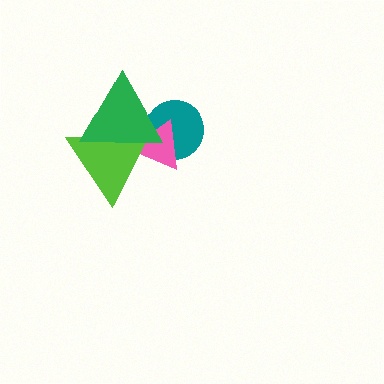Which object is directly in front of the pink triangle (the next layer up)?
The lime triangle is directly in front of the pink triangle.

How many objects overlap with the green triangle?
3 objects overlap with the green triangle.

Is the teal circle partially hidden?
Yes, it is partially covered by another shape.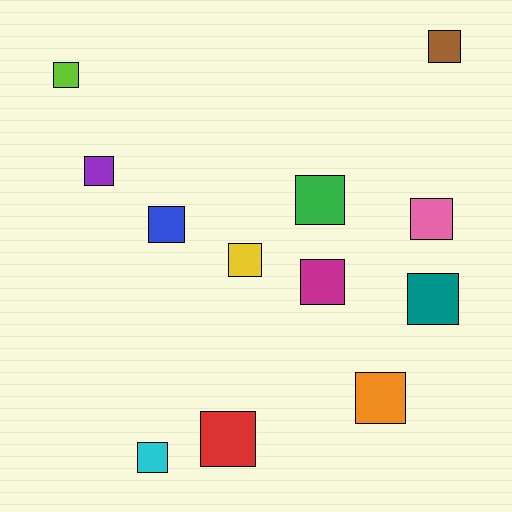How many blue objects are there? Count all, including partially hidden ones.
There is 1 blue object.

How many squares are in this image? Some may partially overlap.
There are 12 squares.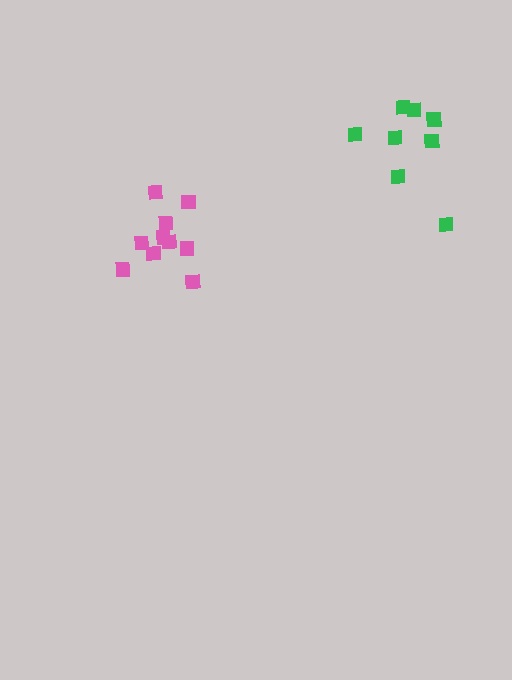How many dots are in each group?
Group 1: 10 dots, Group 2: 8 dots (18 total).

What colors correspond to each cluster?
The clusters are colored: pink, green.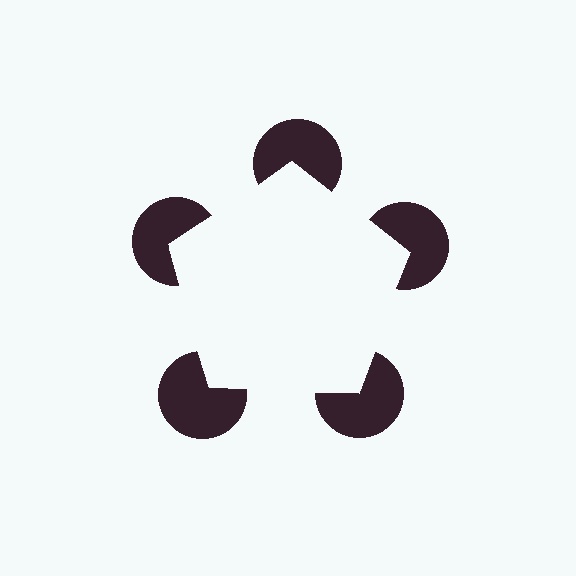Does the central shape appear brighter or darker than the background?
It typically appears slightly brighter than the background, even though no actual brightness change is drawn.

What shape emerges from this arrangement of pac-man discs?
An illusory pentagon — its edges are inferred from the aligned wedge cuts in the pac-man discs, not physically drawn.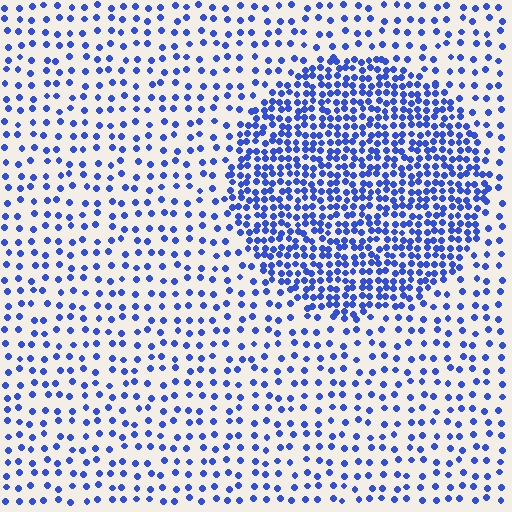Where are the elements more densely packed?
The elements are more densely packed inside the circle boundary.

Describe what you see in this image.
The image contains small blue elements arranged at two different densities. A circle-shaped region is visible where the elements are more densely packed than the surrounding area.